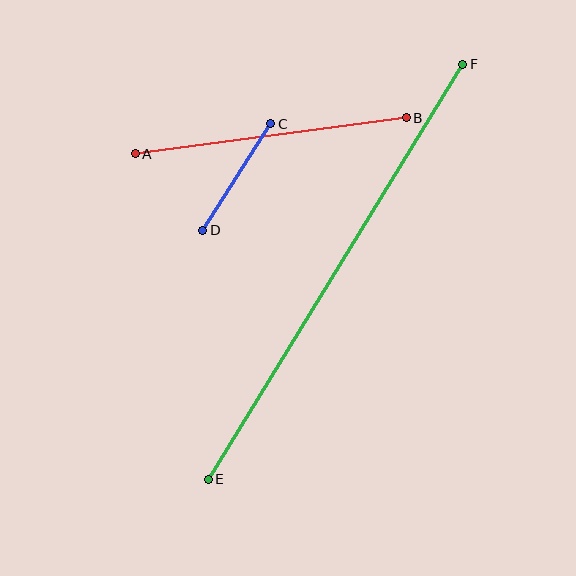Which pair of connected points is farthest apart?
Points E and F are farthest apart.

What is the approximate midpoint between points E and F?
The midpoint is at approximately (335, 272) pixels.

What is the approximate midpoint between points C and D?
The midpoint is at approximately (237, 177) pixels.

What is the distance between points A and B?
The distance is approximately 273 pixels.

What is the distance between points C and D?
The distance is approximately 126 pixels.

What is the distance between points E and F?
The distance is approximately 487 pixels.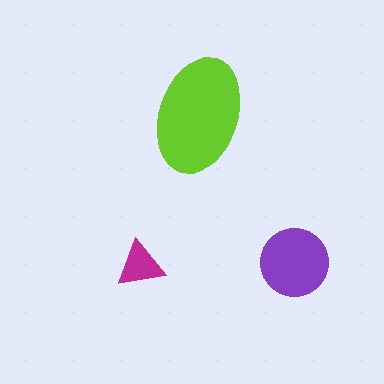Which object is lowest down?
The magenta triangle is bottommost.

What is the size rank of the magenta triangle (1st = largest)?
3rd.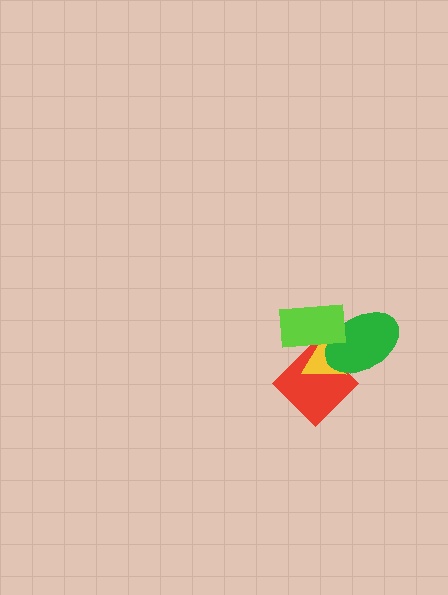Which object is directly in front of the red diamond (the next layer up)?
The yellow triangle is directly in front of the red diamond.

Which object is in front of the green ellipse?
The lime rectangle is in front of the green ellipse.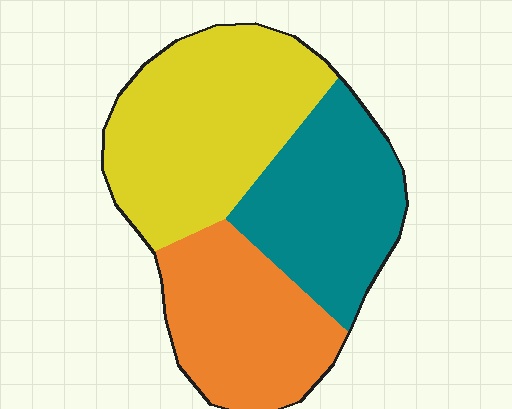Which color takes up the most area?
Yellow, at roughly 40%.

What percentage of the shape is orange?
Orange covers around 30% of the shape.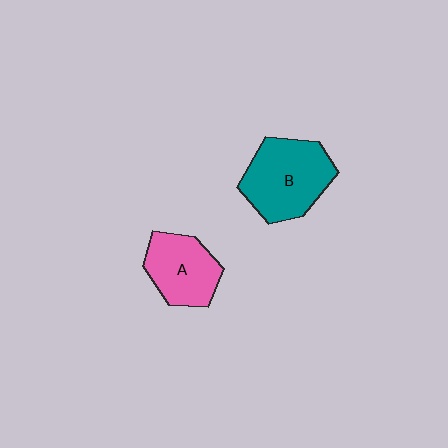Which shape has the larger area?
Shape B (teal).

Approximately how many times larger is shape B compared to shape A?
Approximately 1.4 times.